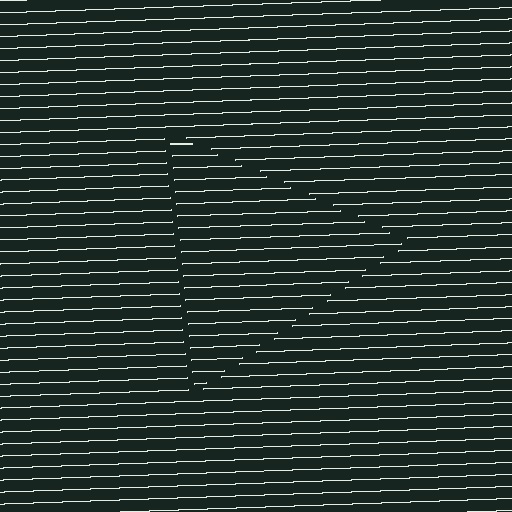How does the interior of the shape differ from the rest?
The interior of the shape contains the same grating, shifted by half a period — the contour is defined by the phase discontinuity where line-ends from the inner and outer gratings abut.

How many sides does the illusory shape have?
3 sides — the line-ends trace a triangle.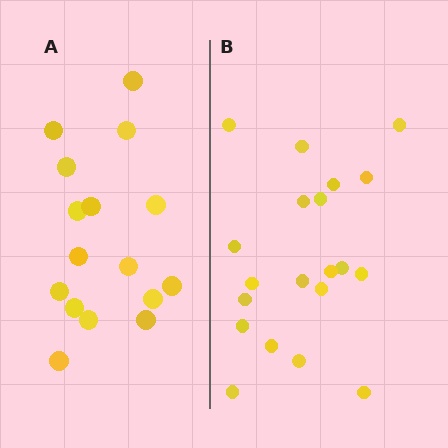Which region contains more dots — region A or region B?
Region B (the right region) has more dots.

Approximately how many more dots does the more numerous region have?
Region B has about 4 more dots than region A.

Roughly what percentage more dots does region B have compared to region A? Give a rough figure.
About 25% more.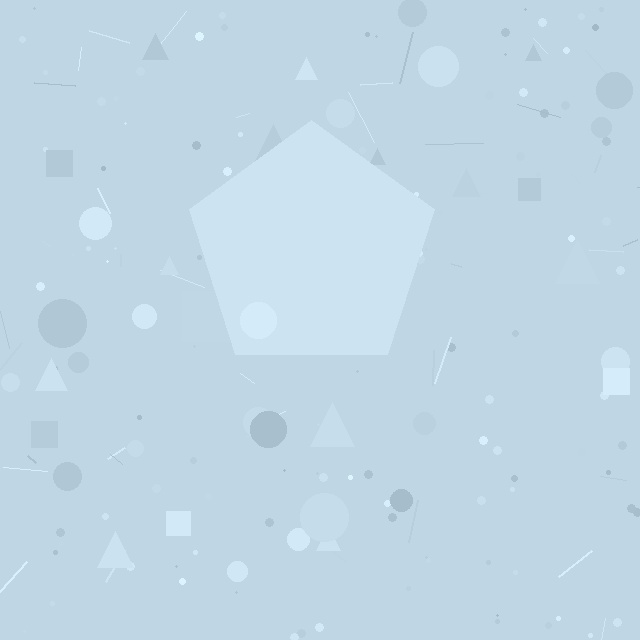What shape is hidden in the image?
A pentagon is hidden in the image.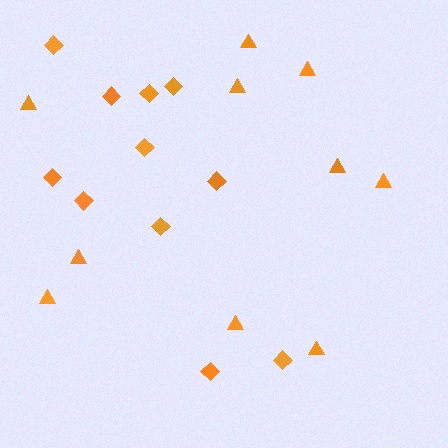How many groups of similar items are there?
There are 2 groups: one group of diamonds (11) and one group of triangles (10).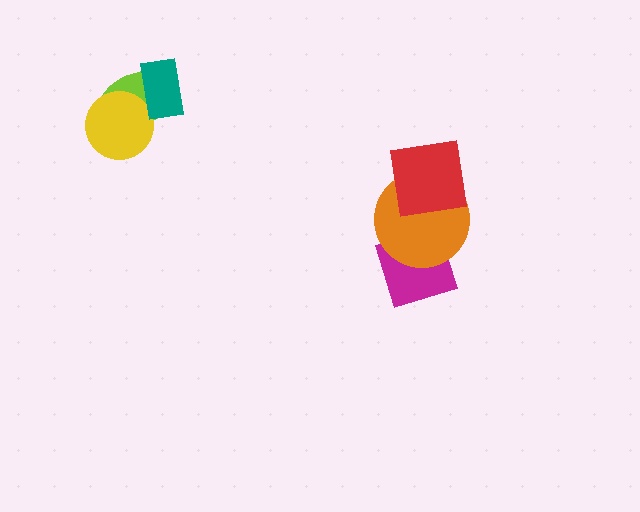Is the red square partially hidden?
No, no other shape covers it.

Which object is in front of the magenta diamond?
The orange circle is in front of the magenta diamond.